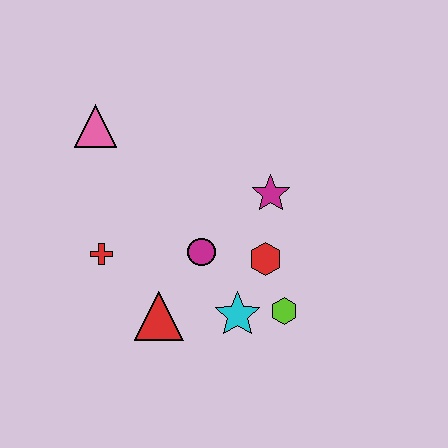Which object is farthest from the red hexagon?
The pink triangle is farthest from the red hexagon.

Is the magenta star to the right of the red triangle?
Yes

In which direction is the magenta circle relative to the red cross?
The magenta circle is to the right of the red cross.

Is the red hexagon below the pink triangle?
Yes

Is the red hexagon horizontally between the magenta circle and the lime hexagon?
Yes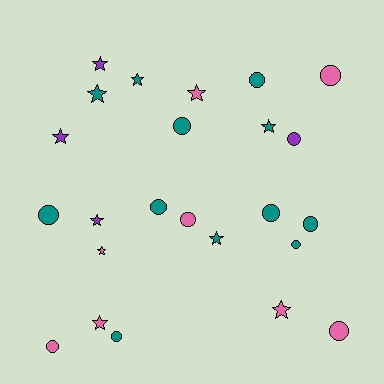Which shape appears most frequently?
Circle, with 13 objects.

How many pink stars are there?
There are 4 pink stars.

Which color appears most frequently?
Teal, with 12 objects.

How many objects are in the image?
There are 24 objects.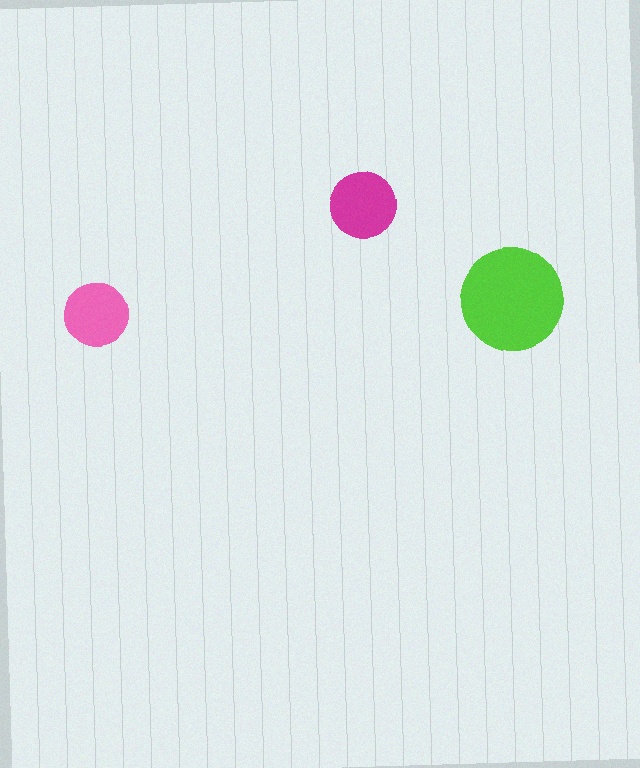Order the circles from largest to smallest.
the lime one, the magenta one, the pink one.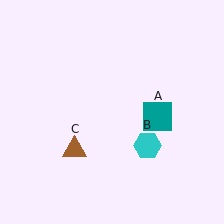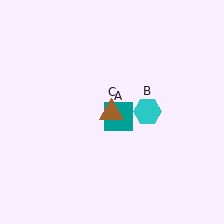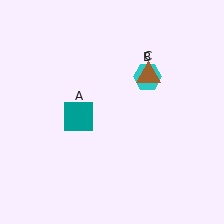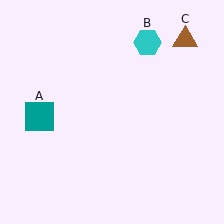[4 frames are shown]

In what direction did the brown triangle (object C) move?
The brown triangle (object C) moved up and to the right.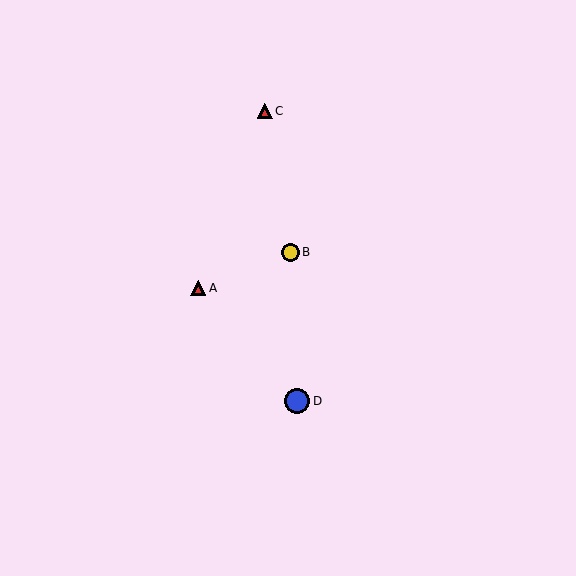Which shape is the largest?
The blue circle (labeled D) is the largest.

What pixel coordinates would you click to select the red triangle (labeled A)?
Click at (198, 288) to select the red triangle A.